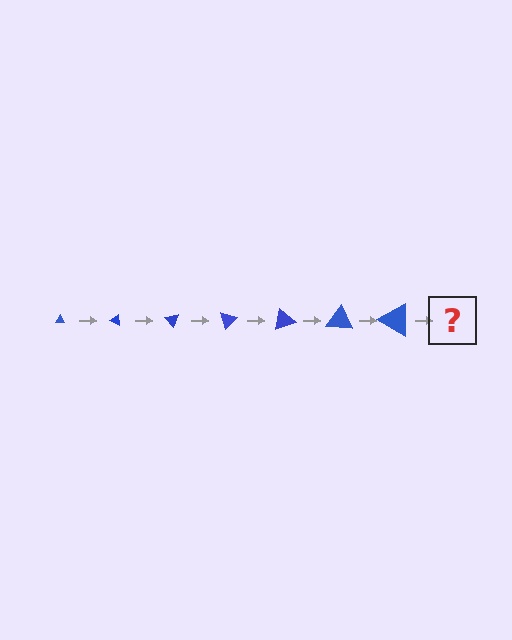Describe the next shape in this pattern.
It should be a triangle, larger than the previous one and rotated 175 degrees from the start.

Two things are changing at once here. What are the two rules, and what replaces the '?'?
The two rules are that the triangle grows larger each step and it rotates 25 degrees each step. The '?' should be a triangle, larger than the previous one and rotated 175 degrees from the start.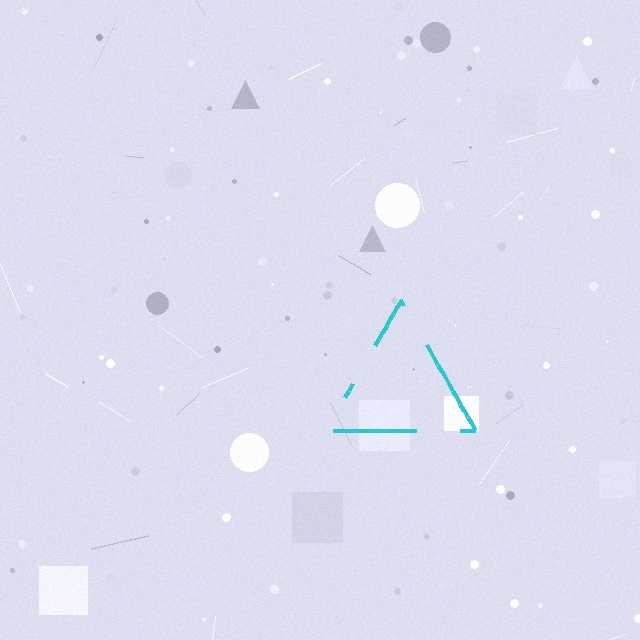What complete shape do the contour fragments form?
The contour fragments form a triangle.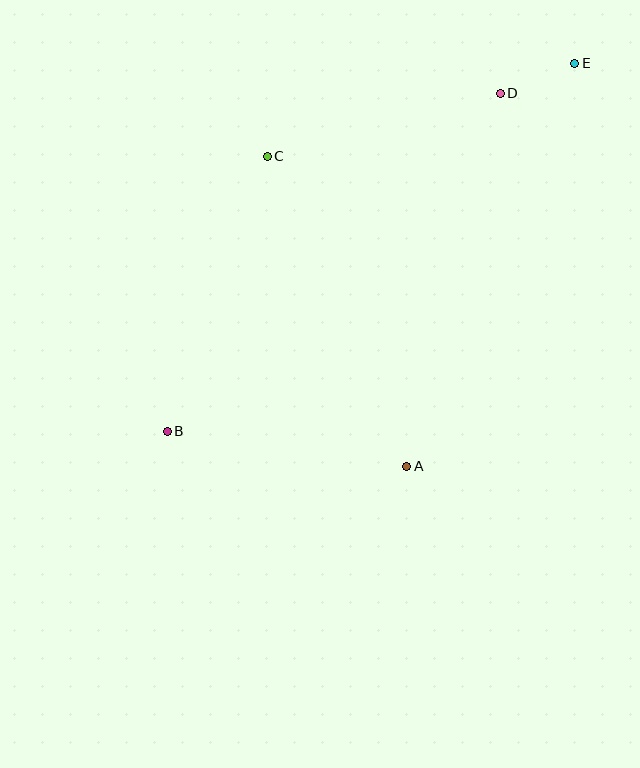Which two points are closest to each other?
Points D and E are closest to each other.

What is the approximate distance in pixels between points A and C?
The distance between A and C is approximately 340 pixels.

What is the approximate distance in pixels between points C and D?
The distance between C and D is approximately 241 pixels.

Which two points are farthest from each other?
Points B and E are farthest from each other.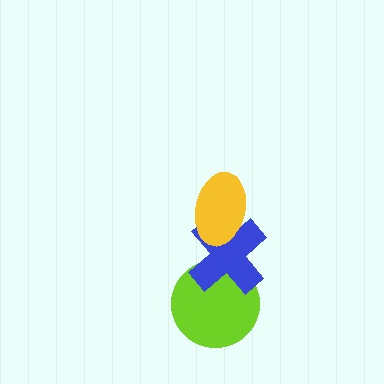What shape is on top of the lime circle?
The blue cross is on top of the lime circle.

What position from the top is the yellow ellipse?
The yellow ellipse is 1st from the top.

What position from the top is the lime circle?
The lime circle is 3rd from the top.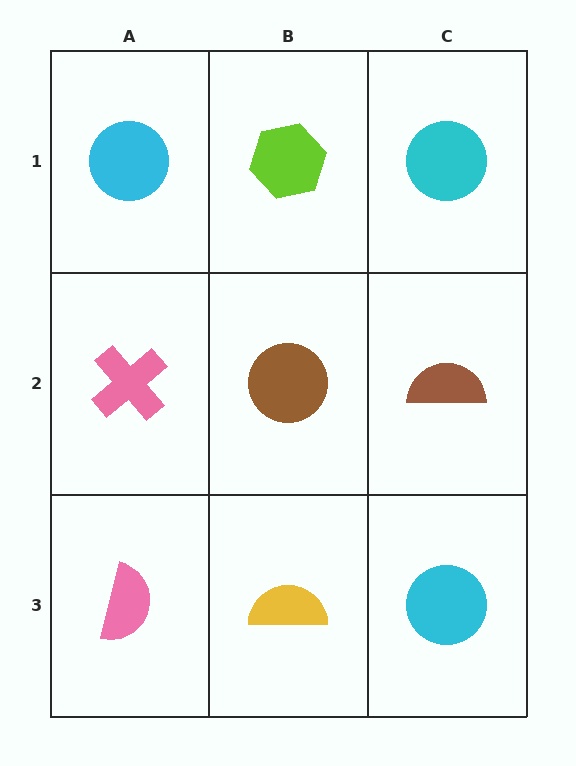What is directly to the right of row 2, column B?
A brown semicircle.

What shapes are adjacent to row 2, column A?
A cyan circle (row 1, column A), a pink semicircle (row 3, column A), a brown circle (row 2, column B).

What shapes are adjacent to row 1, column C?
A brown semicircle (row 2, column C), a lime hexagon (row 1, column B).